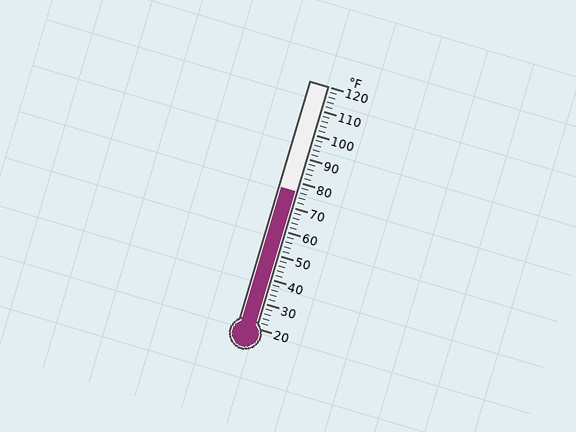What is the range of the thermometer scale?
The thermometer scale ranges from 20°F to 120°F.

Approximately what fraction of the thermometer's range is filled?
The thermometer is filled to approximately 55% of its range.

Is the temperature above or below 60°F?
The temperature is above 60°F.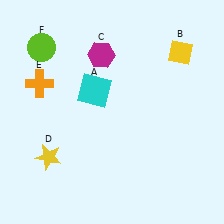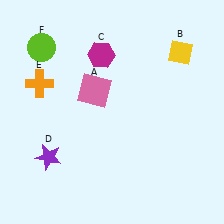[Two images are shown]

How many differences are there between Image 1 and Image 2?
There are 2 differences between the two images.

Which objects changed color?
A changed from cyan to pink. D changed from yellow to purple.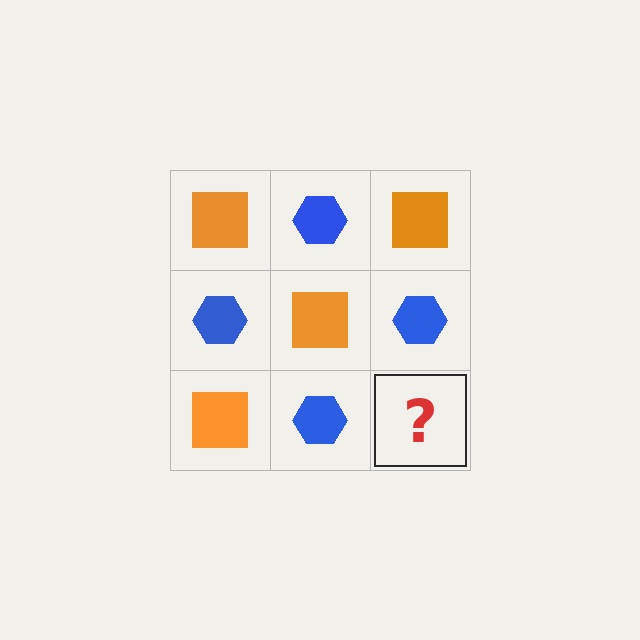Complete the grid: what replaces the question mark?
The question mark should be replaced with an orange square.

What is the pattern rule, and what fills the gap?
The rule is that it alternates orange square and blue hexagon in a checkerboard pattern. The gap should be filled with an orange square.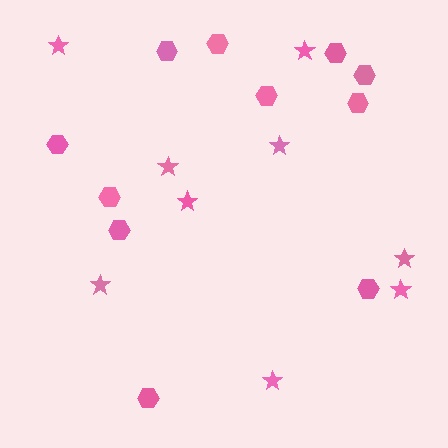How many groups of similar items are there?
There are 2 groups: one group of hexagons (11) and one group of stars (9).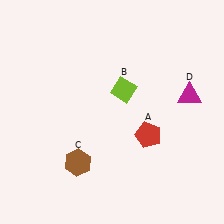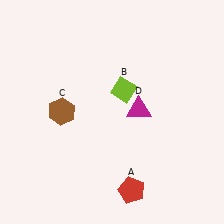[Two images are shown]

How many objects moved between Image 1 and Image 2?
3 objects moved between the two images.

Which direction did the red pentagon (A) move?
The red pentagon (A) moved down.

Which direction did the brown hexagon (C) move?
The brown hexagon (C) moved up.